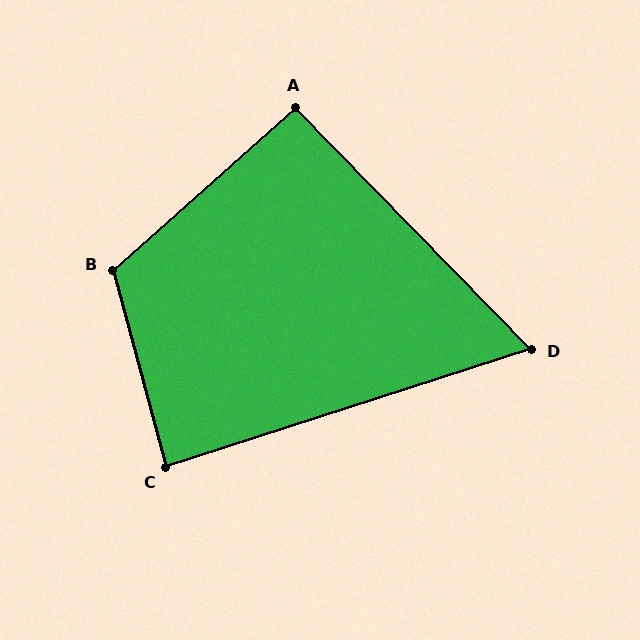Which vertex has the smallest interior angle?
D, at approximately 64 degrees.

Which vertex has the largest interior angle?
B, at approximately 116 degrees.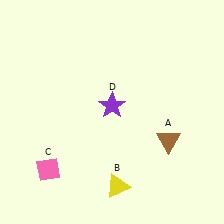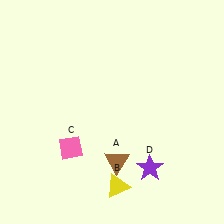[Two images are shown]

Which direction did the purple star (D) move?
The purple star (D) moved down.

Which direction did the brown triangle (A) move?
The brown triangle (A) moved left.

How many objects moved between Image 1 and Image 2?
3 objects moved between the two images.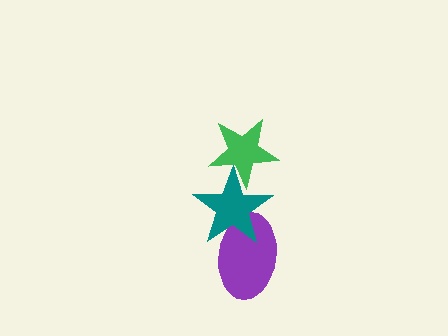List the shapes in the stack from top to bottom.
From top to bottom: the green star, the teal star, the purple ellipse.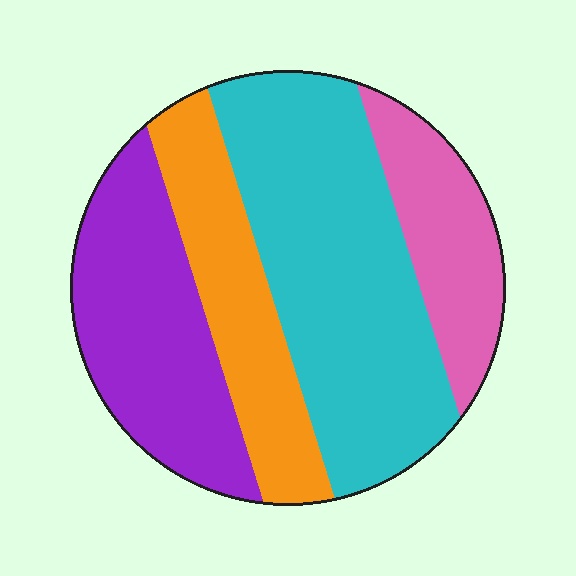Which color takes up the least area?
Pink, at roughly 15%.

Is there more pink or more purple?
Purple.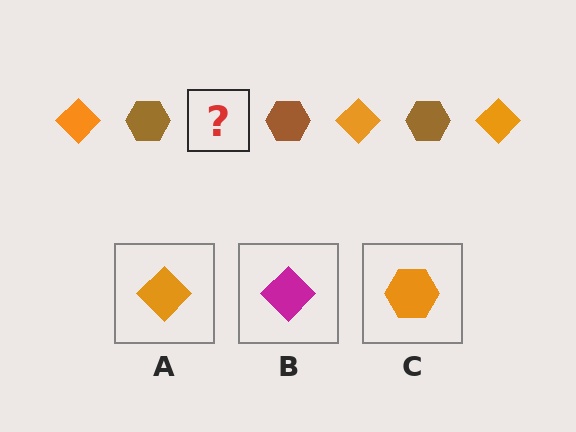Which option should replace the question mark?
Option A.